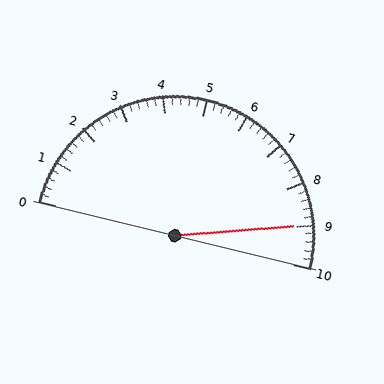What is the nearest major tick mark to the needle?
The nearest major tick mark is 9.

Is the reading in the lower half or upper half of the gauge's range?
The reading is in the upper half of the range (0 to 10).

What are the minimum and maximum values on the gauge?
The gauge ranges from 0 to 10.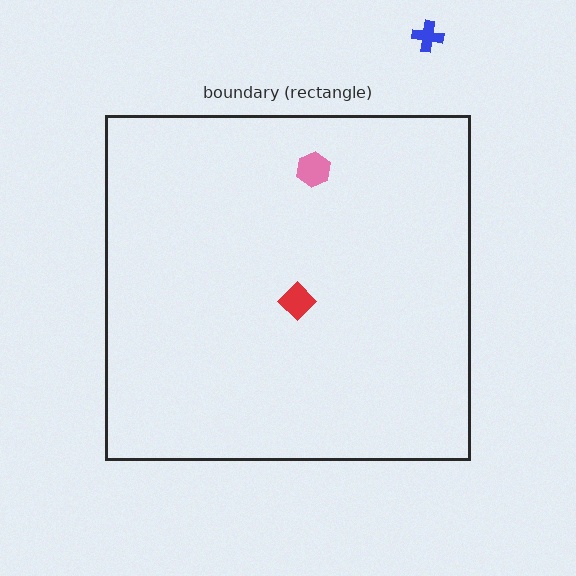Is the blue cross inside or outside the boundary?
Outside.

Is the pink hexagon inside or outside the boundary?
Inside.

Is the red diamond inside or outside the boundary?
Inside.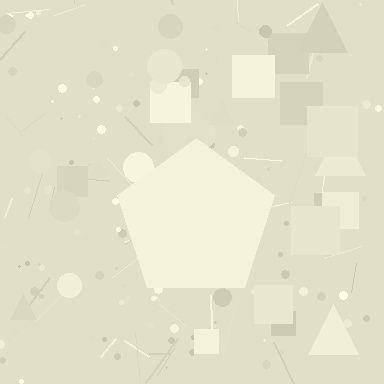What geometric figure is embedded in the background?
A pentagon is embedded in the background.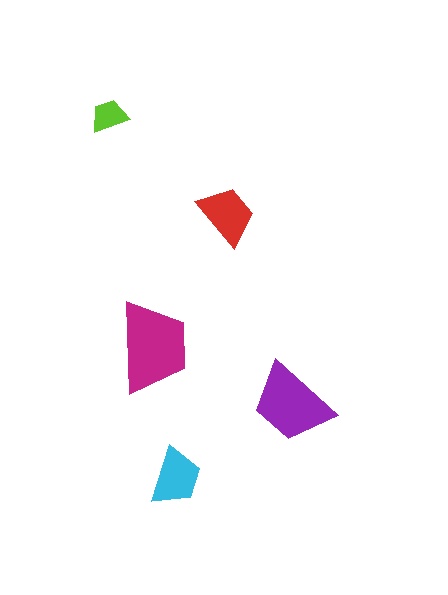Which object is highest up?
The lime trapezoid is topmost.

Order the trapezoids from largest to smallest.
the magenta one, the purple one, the red one, the cyan one, the lime one.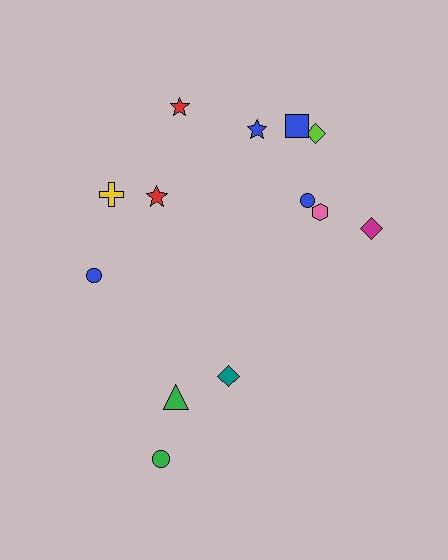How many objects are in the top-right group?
There are 6 objects.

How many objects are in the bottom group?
There are 3 objects.